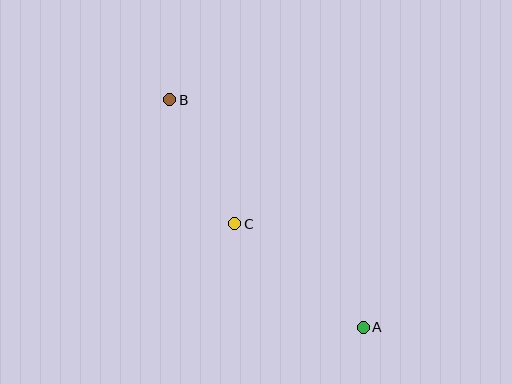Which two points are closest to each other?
Points B and C are closest to each other.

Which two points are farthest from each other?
Points A and B are farthest from each other.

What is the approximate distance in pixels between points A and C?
The distance between A and C is approximately 165 pixels.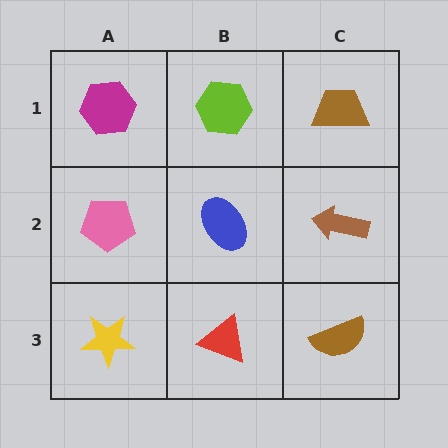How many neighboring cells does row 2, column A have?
3.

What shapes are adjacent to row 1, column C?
A brown arrow (row 2, column C), a lime hexagon (row 1, column B).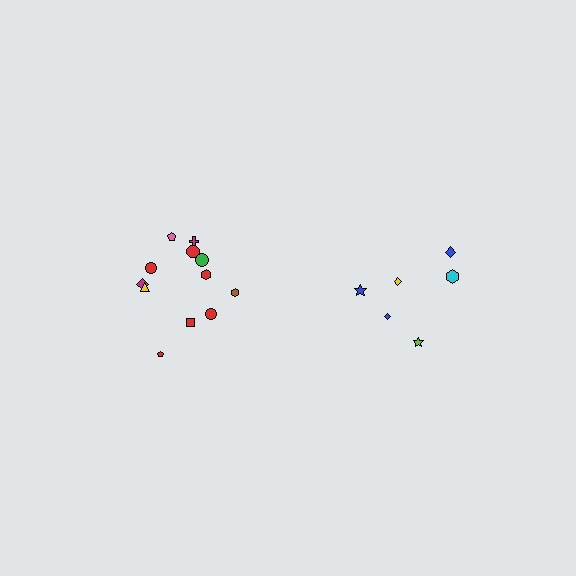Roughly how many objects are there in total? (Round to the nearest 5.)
Roughly 20 objects in total.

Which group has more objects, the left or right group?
The left group.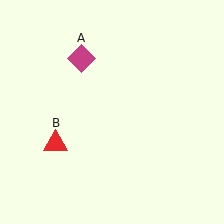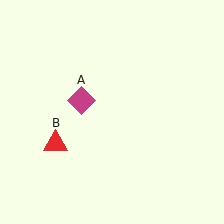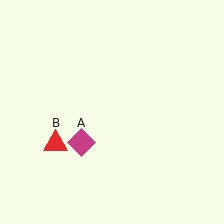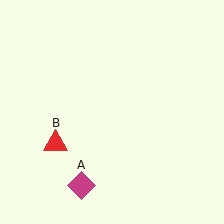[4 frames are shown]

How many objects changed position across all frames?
1 object changed position: magenta diamond (object A).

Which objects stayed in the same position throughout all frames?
Red triangle (object B) remained stationary.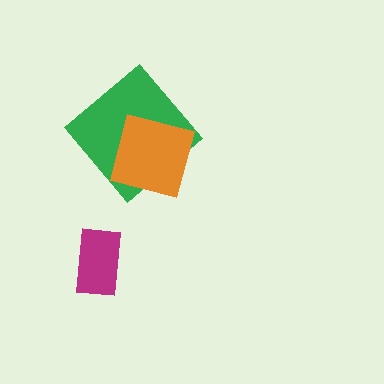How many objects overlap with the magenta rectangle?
0 objects overlap with the magenta rectangle.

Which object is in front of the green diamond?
The orange square is in front of the green diamond.